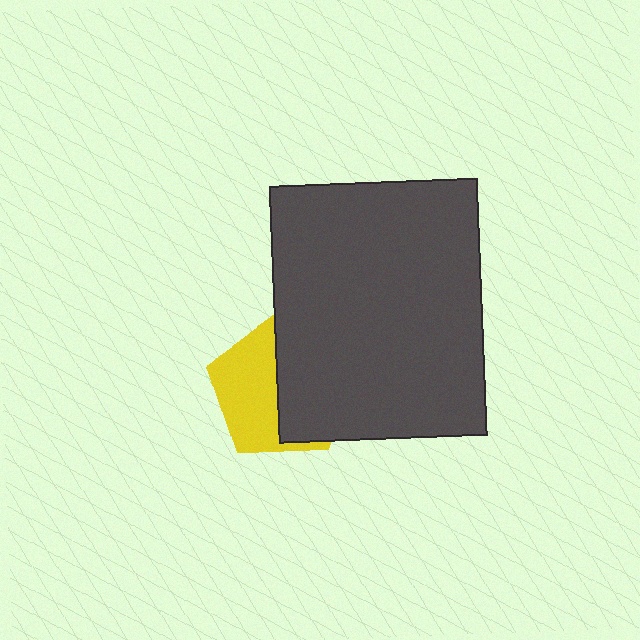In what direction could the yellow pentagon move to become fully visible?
The yellow pentagon could move left. That would shift it out from behind the dark gray rectangle entirely.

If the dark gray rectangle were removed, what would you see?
You would see the complete yellow pentagon.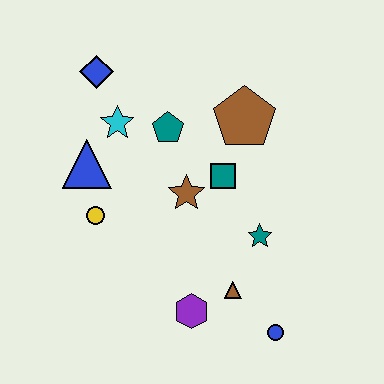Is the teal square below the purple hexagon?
No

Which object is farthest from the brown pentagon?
The blue circle is farthest from the brown pentagon.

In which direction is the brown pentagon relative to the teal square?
The brown pentagon is above the teal square.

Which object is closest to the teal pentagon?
The cyan star is closest to the teal pentagon.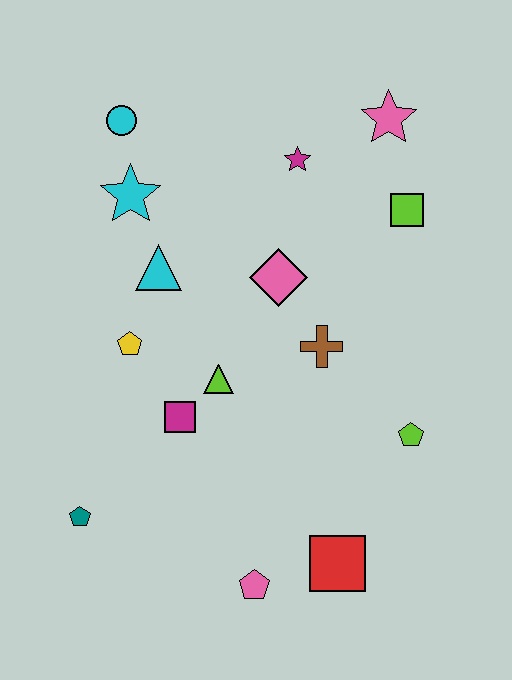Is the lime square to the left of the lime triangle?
No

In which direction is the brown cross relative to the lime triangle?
The brown cross is to the right of the lime triangle.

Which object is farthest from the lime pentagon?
The cyan circle is farthest from the lime pentagon.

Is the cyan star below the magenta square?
No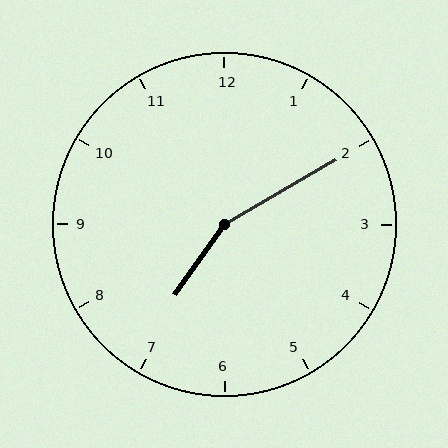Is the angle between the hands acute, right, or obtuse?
It is obtuse.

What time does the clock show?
7:10.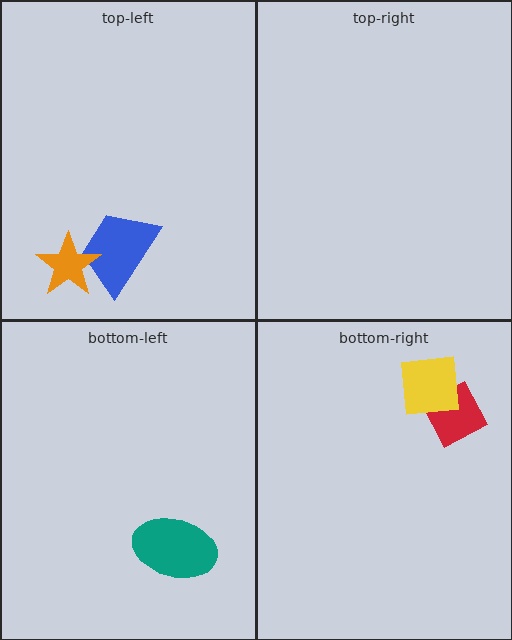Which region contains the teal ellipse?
The bottom-left region.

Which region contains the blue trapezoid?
The top-left region.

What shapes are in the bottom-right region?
The red diamond, the yellow square.